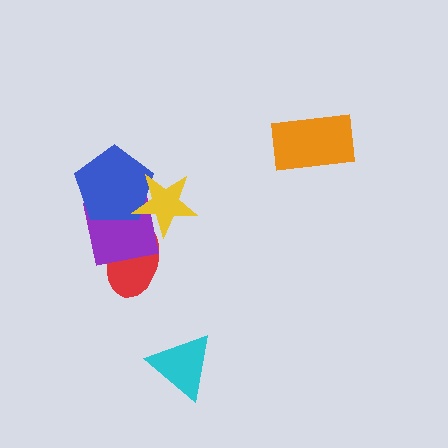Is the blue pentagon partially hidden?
Yes, it is partially covered by another shape.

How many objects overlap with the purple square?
3 objects overlap with the purple square.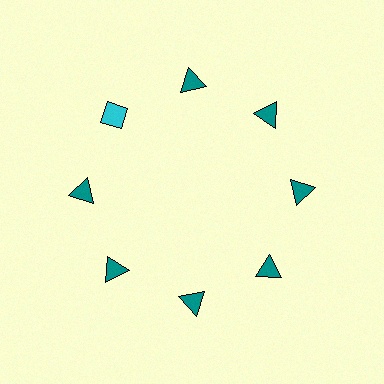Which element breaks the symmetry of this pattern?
The cyan diamond at roughly the 10 o'clock position breaks the symmetry. All other shapes are teal triangles.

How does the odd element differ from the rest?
It differs in both color (cyan instead of teal) and shape (diamond instead of triangle).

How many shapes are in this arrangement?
There are 8 shapes arranged in a ring pattern.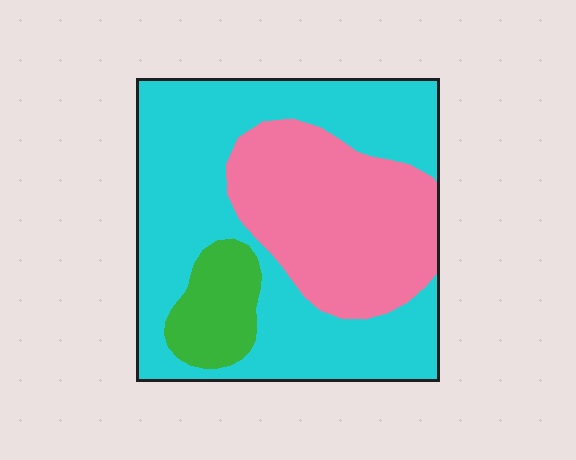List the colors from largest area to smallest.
From largest to smallest: cyan, pink, green.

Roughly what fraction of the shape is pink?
Pink takes up between a sixth and a third of the shape.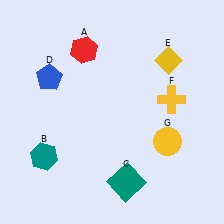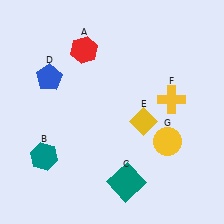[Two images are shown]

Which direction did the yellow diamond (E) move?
The yellow diamond (E) moved down.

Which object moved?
The yellow diamond (E) moved down.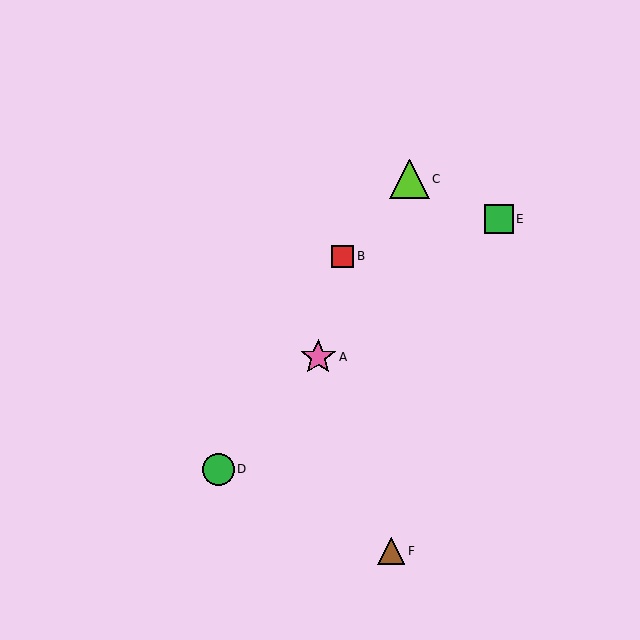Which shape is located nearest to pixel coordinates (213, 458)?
The green circle (labeled D) at (218, 469) is nearest to that location.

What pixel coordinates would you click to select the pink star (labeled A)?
Click at (318, 357) to select the pink star A.